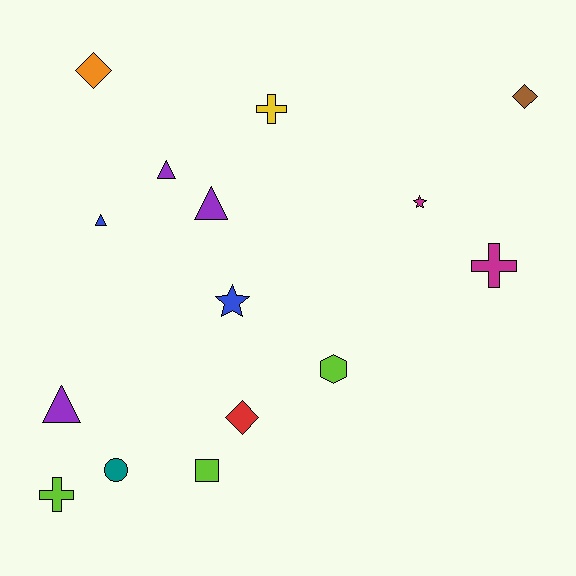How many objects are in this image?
There are 15 objects.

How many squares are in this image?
There is 1 square.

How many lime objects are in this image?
There are 3 lime objects.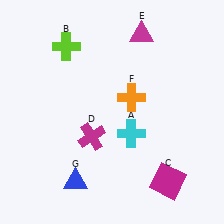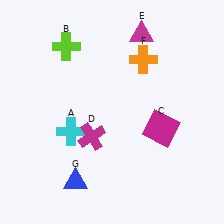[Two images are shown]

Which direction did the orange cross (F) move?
The orange cross (F) moved up.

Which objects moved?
The objects that moved are: the cyan cross (A), the magenta square (C), the orange cross (F).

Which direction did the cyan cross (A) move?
The cyan cross (A) moved left.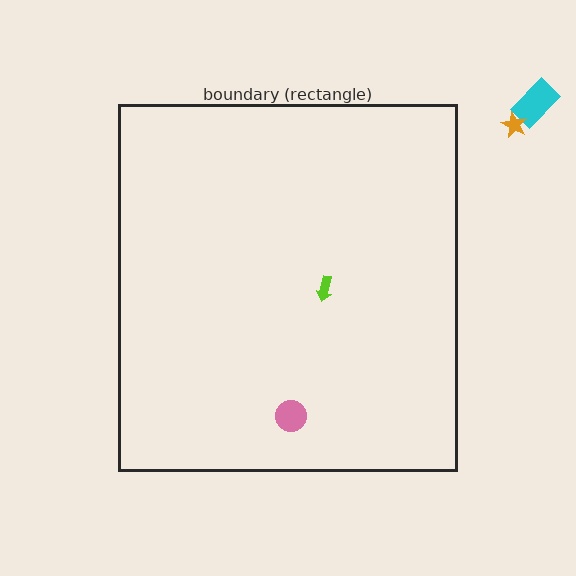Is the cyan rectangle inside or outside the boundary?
Outside.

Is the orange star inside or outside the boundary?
Outside.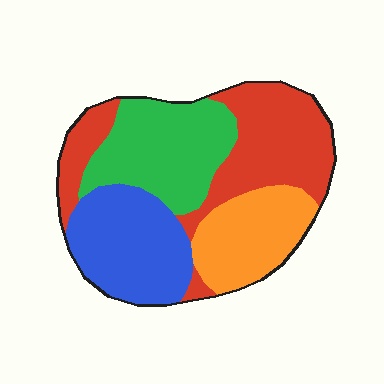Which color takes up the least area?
Orange, at roughly 20%.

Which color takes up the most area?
Red, at roughly 30%.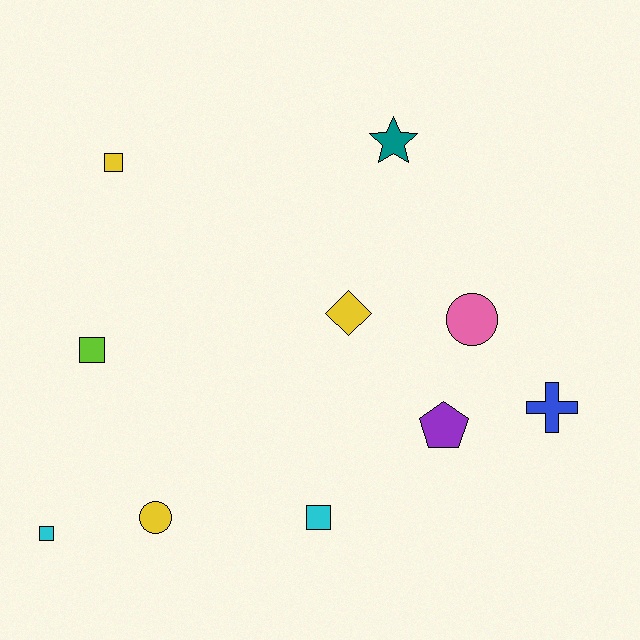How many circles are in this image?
There are 2 circles.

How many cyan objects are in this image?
There are 2 cyan objects.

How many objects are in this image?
There are 10 objects.